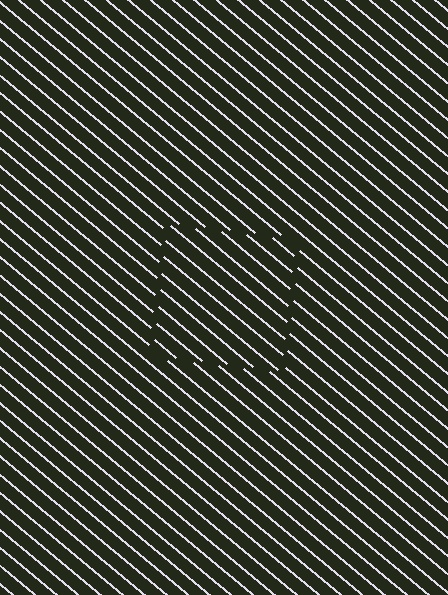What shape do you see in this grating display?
An illusory square. The interior of the shape contains the same grating, shifted by half a period — the contour is defined by the phase discontinuity where line-ends from the inner and outer gratings abut.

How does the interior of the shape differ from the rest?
The interior of the shape contains the same grating, shifted by half a period — the contour is defined by the phase discontinuity where line-ends from the inner and outer gratings abut.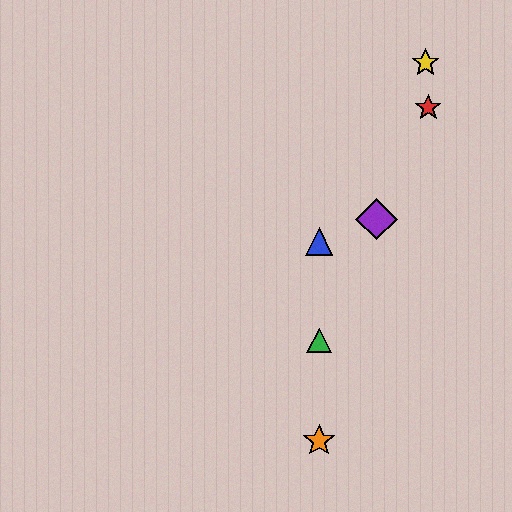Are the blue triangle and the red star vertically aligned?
No, the blue triangle is at x≈319 and the red star is at x≈428.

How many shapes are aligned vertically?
3 shapes (the blue triangle, the green triangle, the orange star) are aligned vertically.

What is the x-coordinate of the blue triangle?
The blue triangle is at x≈319.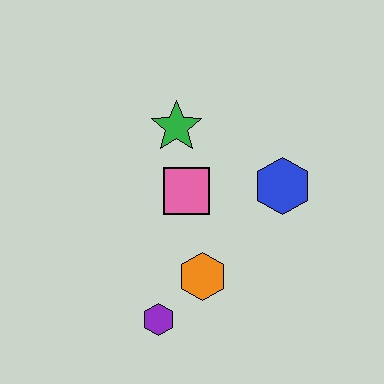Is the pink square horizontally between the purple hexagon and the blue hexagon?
Yes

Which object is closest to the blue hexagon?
The pink square is closest to the blue hexagon.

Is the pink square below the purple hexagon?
No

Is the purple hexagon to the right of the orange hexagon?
No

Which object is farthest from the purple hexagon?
The green star is farthest from the purple hexagon.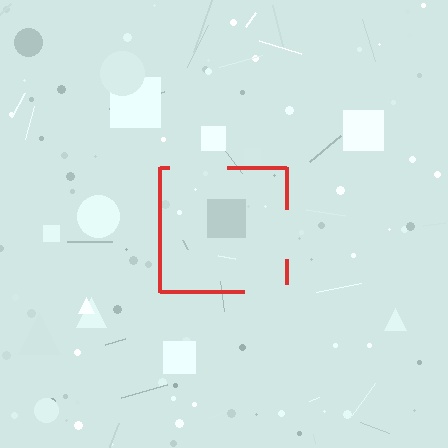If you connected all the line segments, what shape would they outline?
They would outline a square.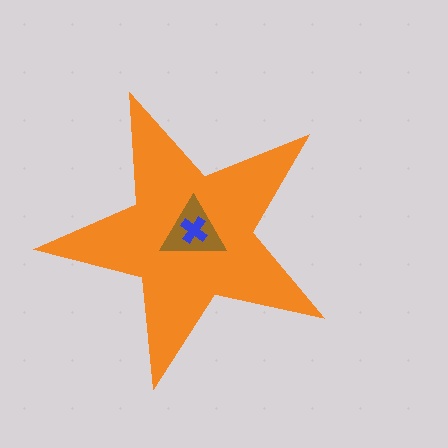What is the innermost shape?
The blue cross.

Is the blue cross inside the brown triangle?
Yes.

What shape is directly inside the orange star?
The brown triangle.